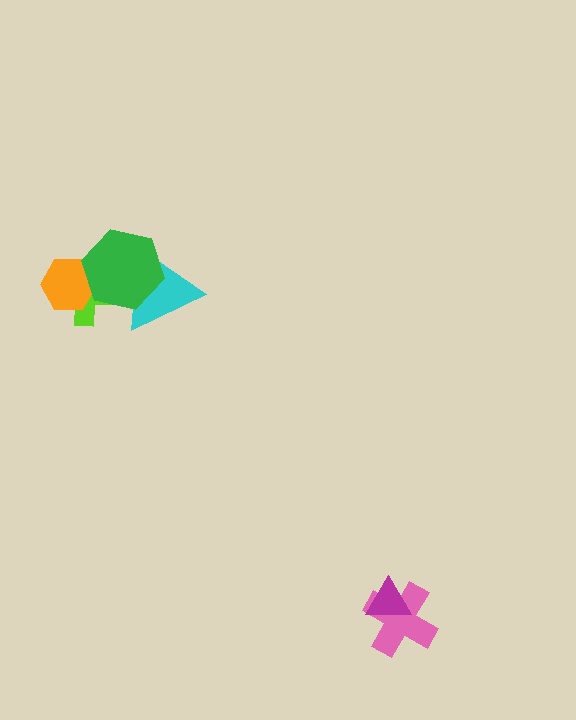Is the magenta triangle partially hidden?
No, no other shape covers it.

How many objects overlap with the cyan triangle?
1 object overlaps with the cyan triangle.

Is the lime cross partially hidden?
Yes, it is partially covered by another shape.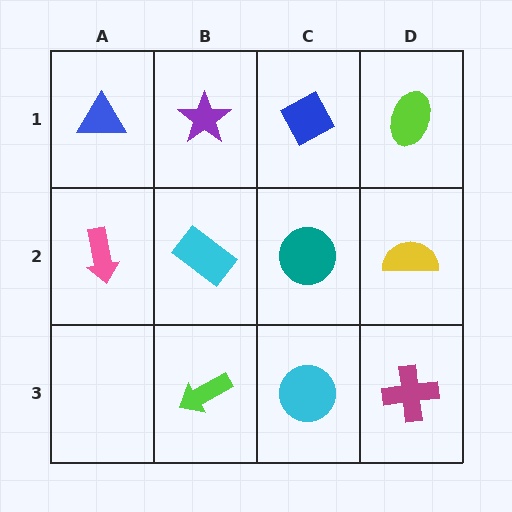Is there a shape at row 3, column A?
No, that cell is empty.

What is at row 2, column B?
A cyan rectangle.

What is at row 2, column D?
A yellow semicircle.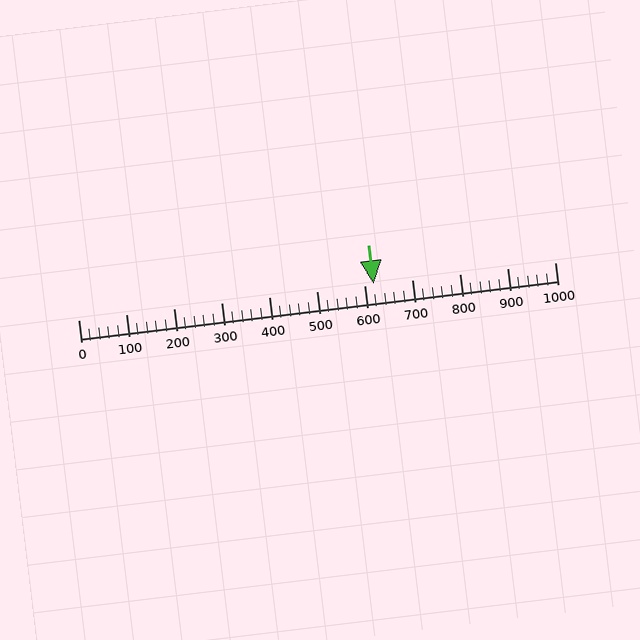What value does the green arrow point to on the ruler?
The green arrow points to approximately 620.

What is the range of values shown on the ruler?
The ruler shows values from 0 to 1000.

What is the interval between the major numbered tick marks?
The major tick marks are spaced 100 units apart.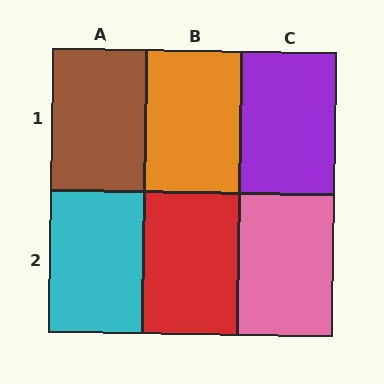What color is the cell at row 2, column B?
Red.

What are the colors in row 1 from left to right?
Brown, orange, purple.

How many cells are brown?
1 cell is brown.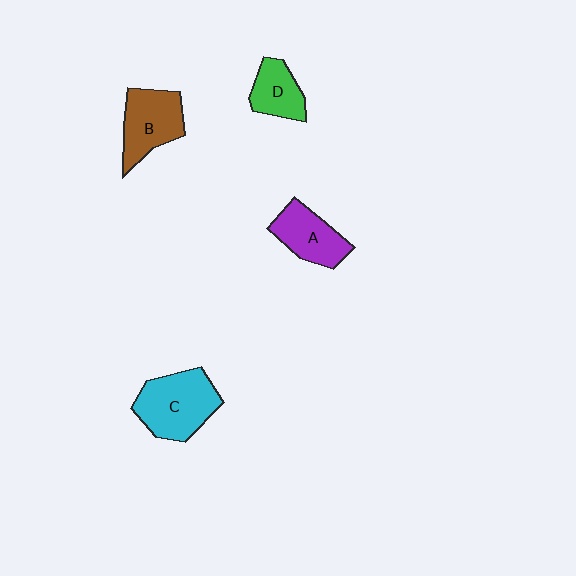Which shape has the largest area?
Shape C (cyan).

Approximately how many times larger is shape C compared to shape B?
Approximately 1.2 times.